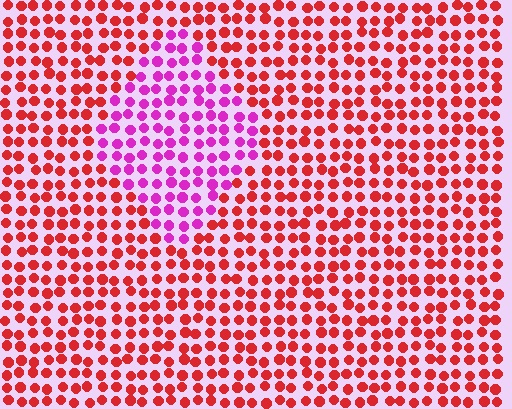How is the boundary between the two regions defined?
The boundary is defined purely by a slight shift in hue (about 51 degrees). Spacing, size, and orientation are identical on both sides.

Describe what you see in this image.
The image is filled with small red elements in a uniform arrangement. A diamond-shaped region is visible where the elements are tinted to a slightly different hue, forming a subtle color boundary.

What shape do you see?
I see a diamond.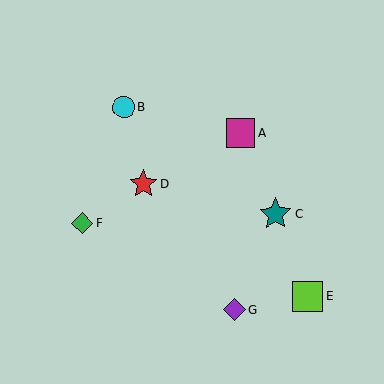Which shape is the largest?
The teal star (labeled C) is the largest.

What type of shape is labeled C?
Shape C is a teal star.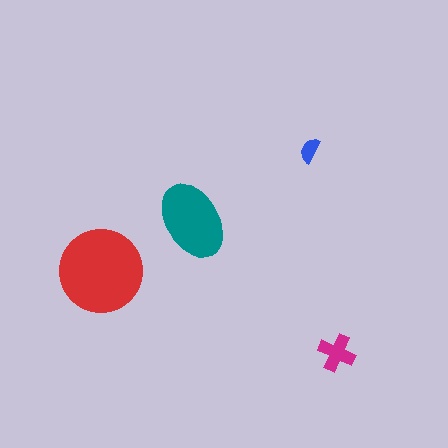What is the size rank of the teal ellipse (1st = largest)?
2nd.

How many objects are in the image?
There are 4 objects in the image.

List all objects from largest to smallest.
The red circle, the teal ellipse, the magenta cross, the blue semicircle.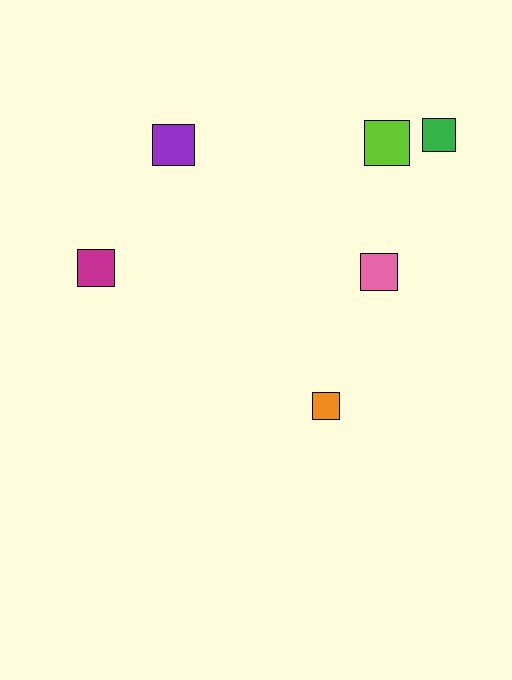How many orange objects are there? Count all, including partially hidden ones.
There is 1 orange object.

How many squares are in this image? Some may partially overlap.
There are 6 squares.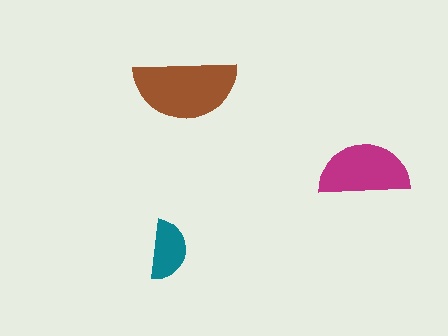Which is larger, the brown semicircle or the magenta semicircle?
The brown one.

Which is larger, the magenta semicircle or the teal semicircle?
The magenta one.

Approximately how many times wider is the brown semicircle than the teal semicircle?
About 1.5 times wider.